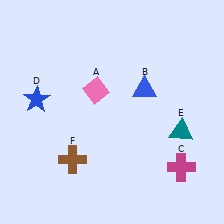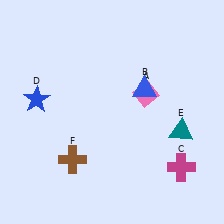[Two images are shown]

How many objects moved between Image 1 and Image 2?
1 object moved between the two images.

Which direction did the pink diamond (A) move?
The pink diamond (A) moved right.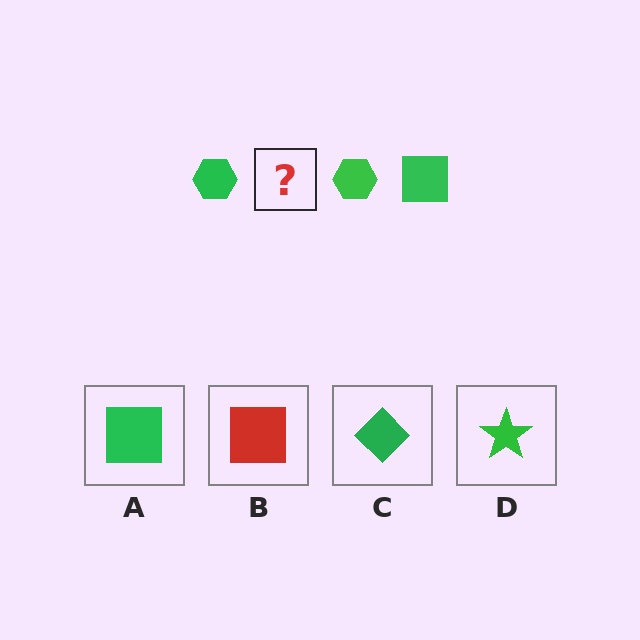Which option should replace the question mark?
Option A.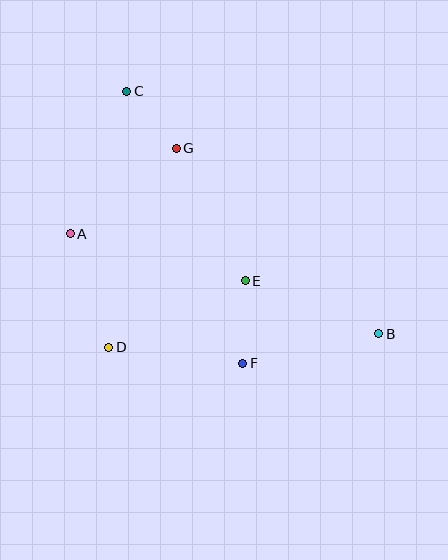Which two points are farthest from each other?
Points B and C are farthest from each other.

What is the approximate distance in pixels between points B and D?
The distance between B and D is approximately 270 pixels.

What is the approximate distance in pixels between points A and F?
The distance between A and F is approximately 216 pixels.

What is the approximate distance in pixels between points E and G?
The distance between E and G is approximately 150 pixels.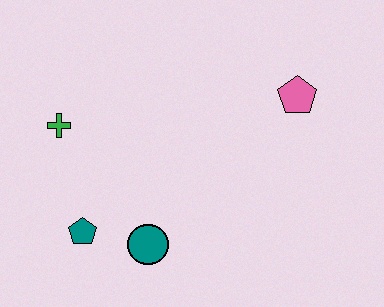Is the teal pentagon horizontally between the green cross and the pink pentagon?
Yes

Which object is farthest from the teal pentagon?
The pink pentagon is farthest from the teal pentagon.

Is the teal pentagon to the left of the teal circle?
Yes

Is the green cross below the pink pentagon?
Yes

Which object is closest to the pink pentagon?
The teal circle is closest to the pink pentagon.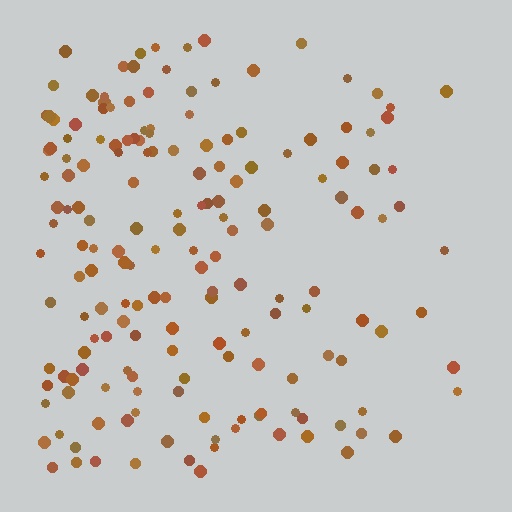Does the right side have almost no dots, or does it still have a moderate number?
Still a moderate number, just noticeably fewer than the left.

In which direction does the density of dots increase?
From right to left, with the left side densest.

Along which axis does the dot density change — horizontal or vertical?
Horizontal.